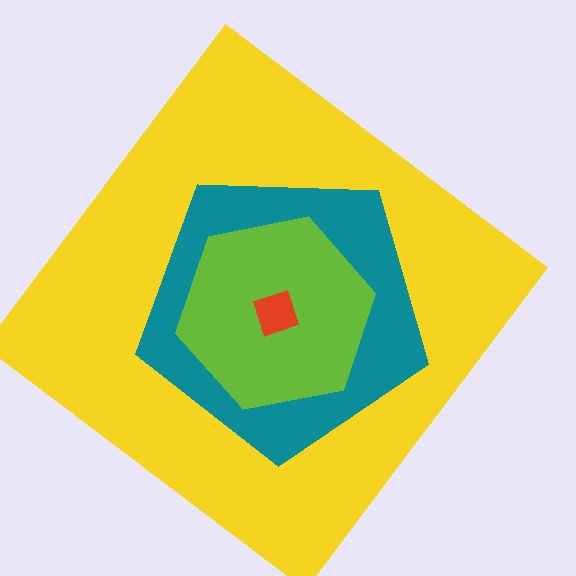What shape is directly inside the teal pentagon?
The lime hexagon.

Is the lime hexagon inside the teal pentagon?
Yes.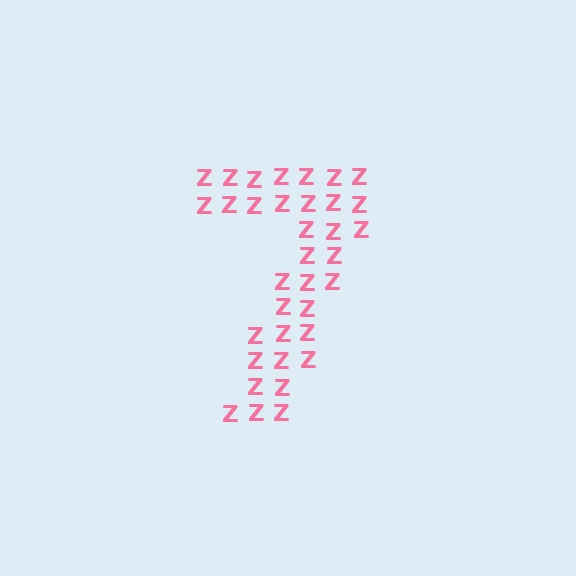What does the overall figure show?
The overall figure shows the digit 7.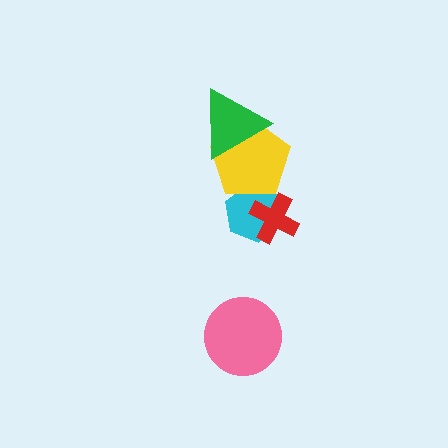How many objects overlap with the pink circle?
0 objects overlap with the pink circle.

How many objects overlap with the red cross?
1 object overlaps with the red cross.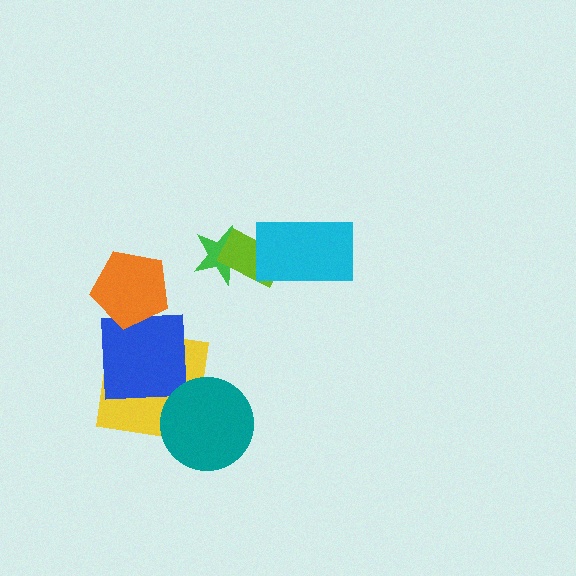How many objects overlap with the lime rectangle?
2 objects overlap with the lime rectangle.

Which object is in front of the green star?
The lime rectangle is in front of the green star.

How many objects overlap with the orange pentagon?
1 object overlaps with the orange pentagon.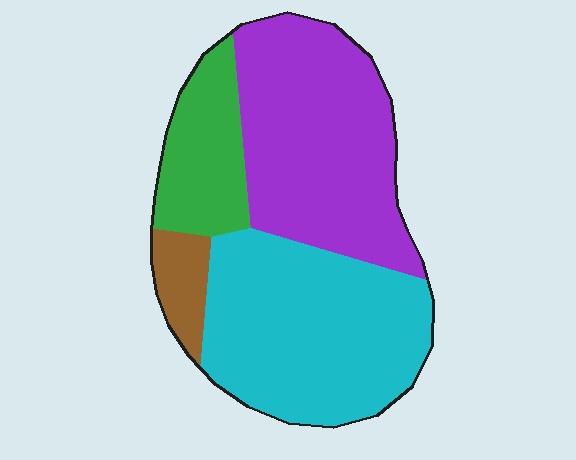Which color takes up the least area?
Brown, at roughly 5%.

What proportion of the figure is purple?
Purple covers 38% of the figure.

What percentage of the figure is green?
Green covers 15% of the figure.